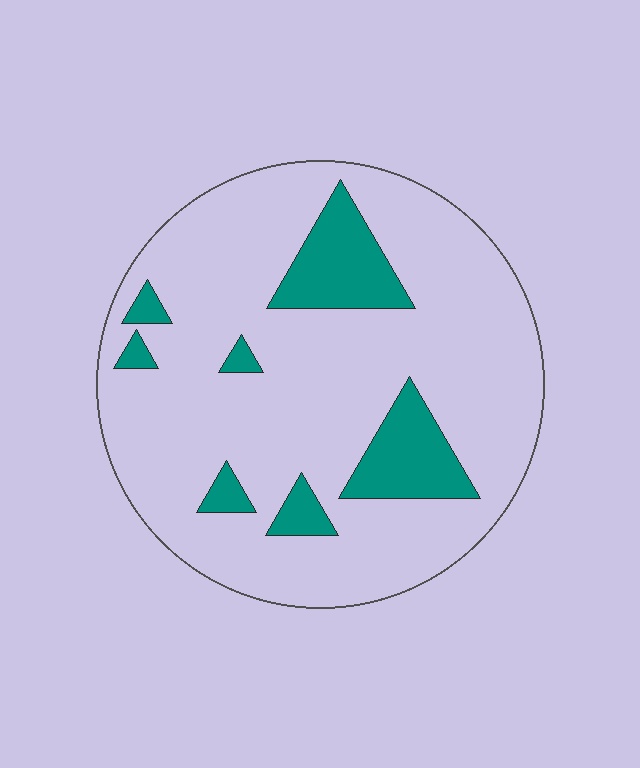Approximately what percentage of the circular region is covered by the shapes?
Approximately 15%.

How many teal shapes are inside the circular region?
7.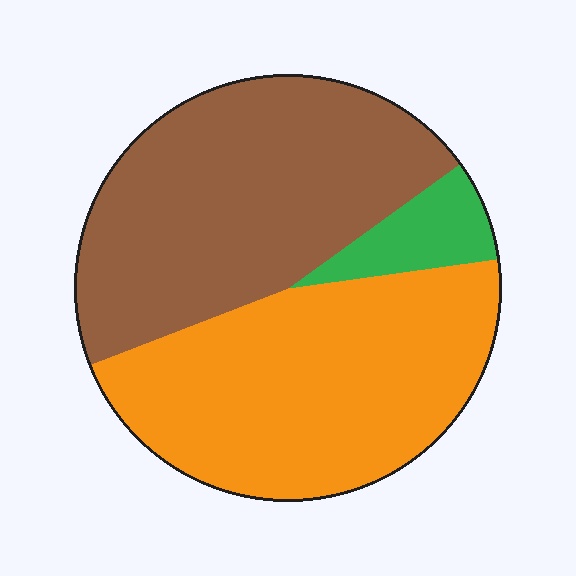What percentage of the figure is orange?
Orange covers roughly 45% of the figure.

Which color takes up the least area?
Green, at roughly 10%.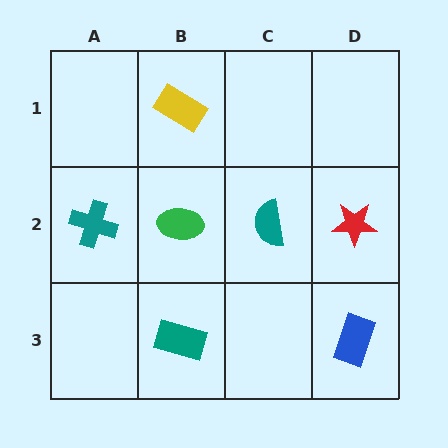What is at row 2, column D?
A red star.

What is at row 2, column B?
A green ellipse.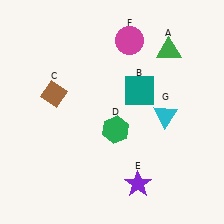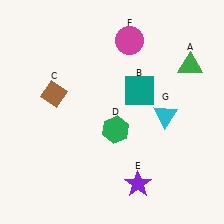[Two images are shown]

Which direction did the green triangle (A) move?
The green triangle (A) moved right.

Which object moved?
The green triangle (A) moved right.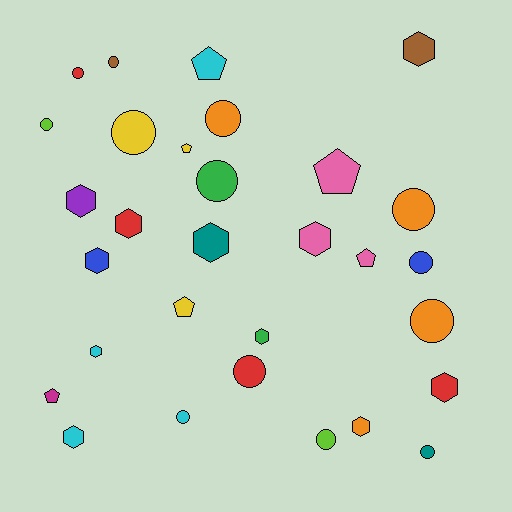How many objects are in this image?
There are 30 objects.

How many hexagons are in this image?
There are 11 hexagons.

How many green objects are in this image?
There are 2 green objects.